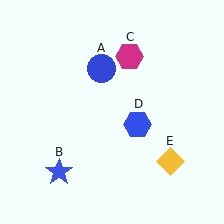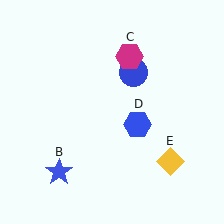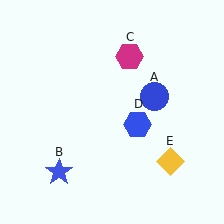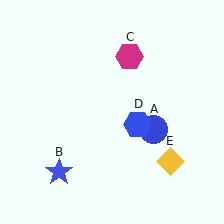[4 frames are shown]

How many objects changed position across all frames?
1 object changed position: blue circle (object A).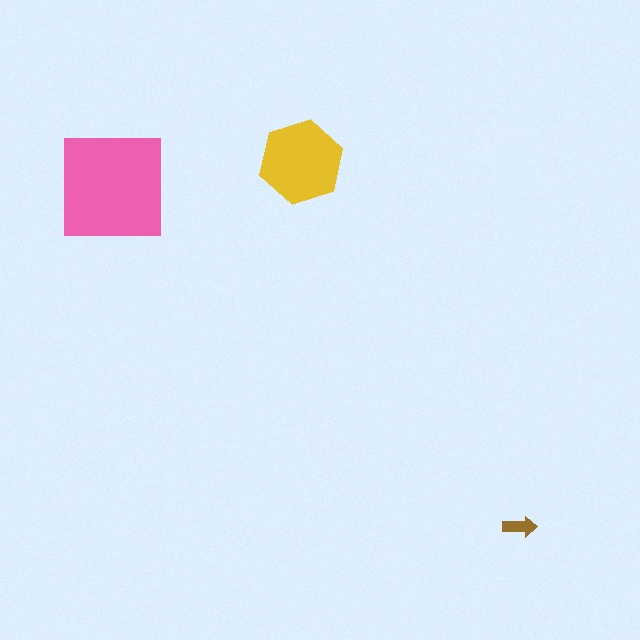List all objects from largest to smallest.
The pink square, the yellow hexagon, the brown arrow.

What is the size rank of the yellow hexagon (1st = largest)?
2nd.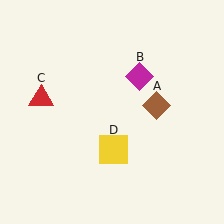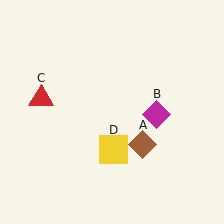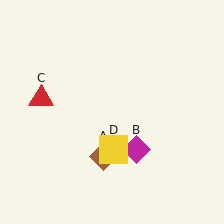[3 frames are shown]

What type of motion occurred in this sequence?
The brown diamond (object A), magenta diamond (object B) rotated clockwise around the center of the scene.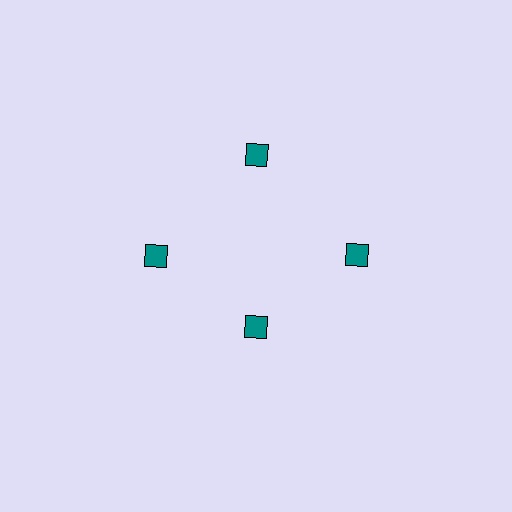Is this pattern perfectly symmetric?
No. The 4 teal diamonds are arranged in a ring, but one element near the 6 o'clock position is pulled inward toward the center, breaking the 4-fold rotational symmetry.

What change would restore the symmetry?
The symmetry would be restored by moving it outward, back onto the ring so that all 4 diamonds sit at equal angles and equal distance from the center.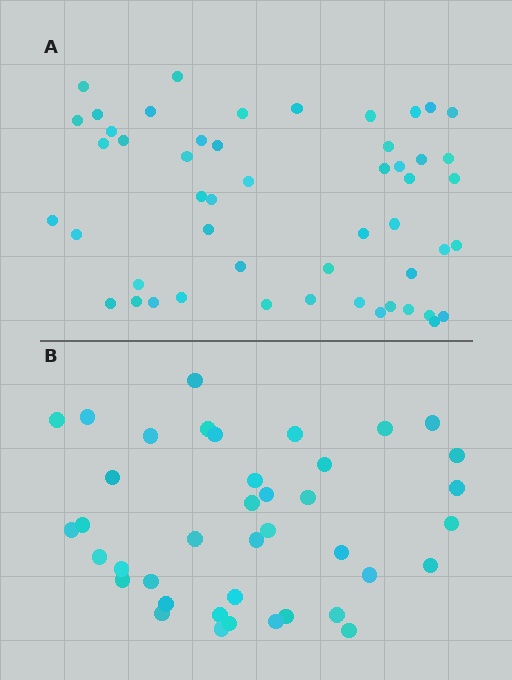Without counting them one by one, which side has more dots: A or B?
Region A (the top region) has more dots.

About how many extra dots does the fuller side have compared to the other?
Region A has roughly 12 or so more dots than region B.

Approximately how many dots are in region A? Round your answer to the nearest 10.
About 50 dots. (The exact count is 51, which rounds to 50.)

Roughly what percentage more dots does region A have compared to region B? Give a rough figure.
About 30% more.